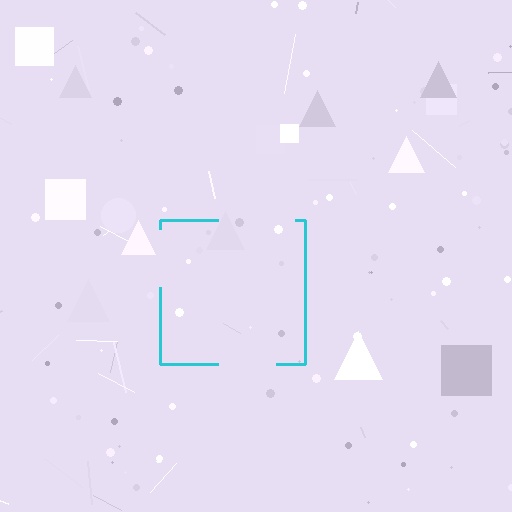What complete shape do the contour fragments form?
The contour fragments form a square.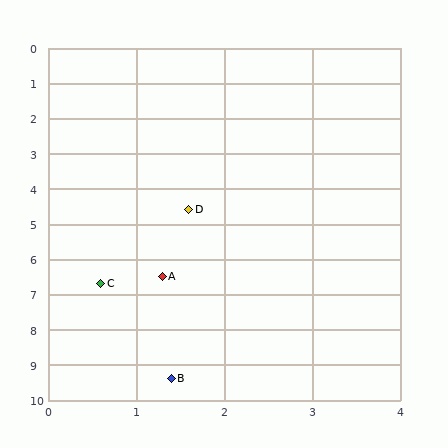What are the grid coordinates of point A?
Point A is at approximately (1.3, 6.5).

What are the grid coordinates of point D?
Point D is at approximately (1.6, 4.6).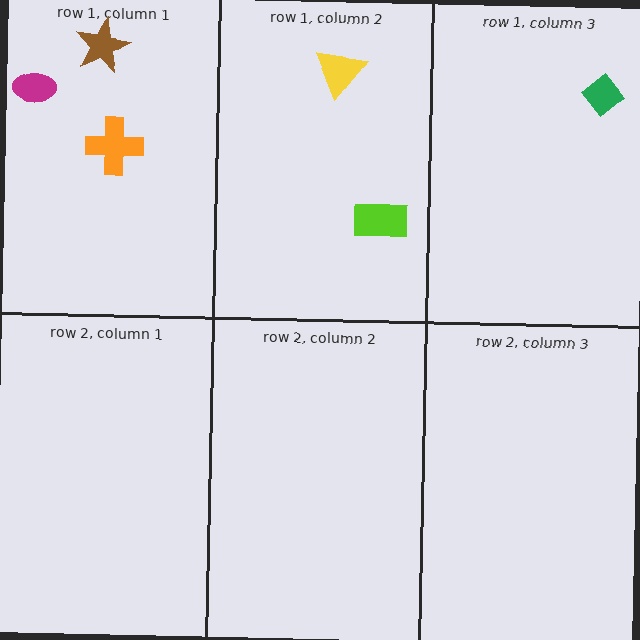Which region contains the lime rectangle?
The row 1, column 2 region.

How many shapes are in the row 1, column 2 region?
2.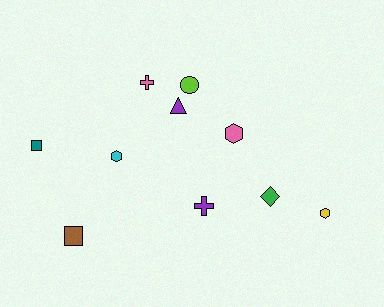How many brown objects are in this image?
There is 1 brown object.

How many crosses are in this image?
There are 2 crosses.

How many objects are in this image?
There are 10 objects.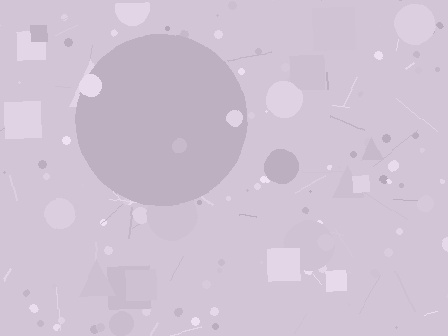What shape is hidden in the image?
A circle is hidden in the image.